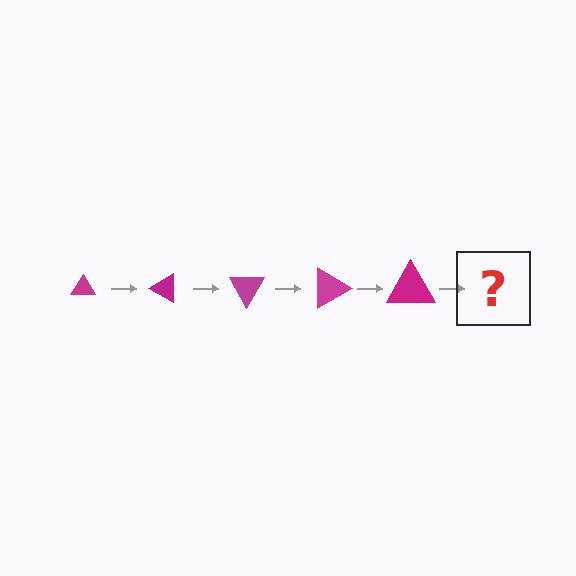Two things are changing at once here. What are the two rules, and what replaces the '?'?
The two rules are that the triangle grows larger each step and it rotates 30 degrees each step. The '?' should be a triangle, larger than the previous one and rotated 150 degrees from the start.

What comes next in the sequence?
The next element should be a triangle, larger than the previous one and rotated 150 degrees from the start.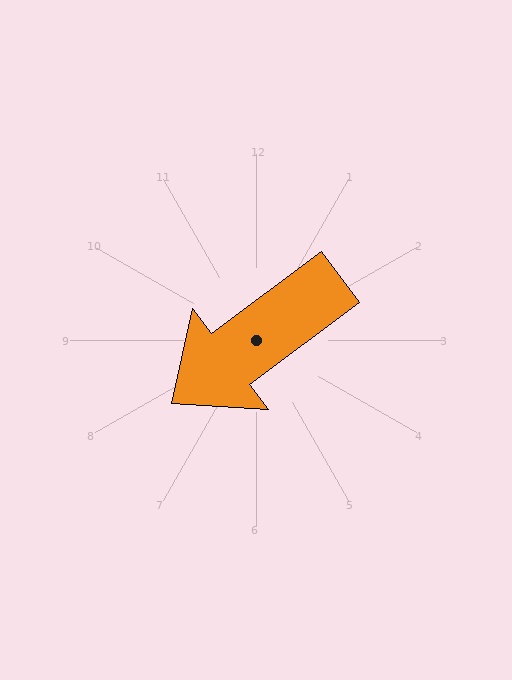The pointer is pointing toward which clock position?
Roughly 8 o'clock.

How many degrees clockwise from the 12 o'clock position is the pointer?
Approximately 233 degrees.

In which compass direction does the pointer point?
Southwest.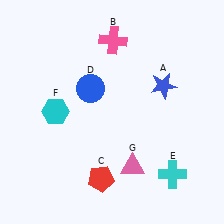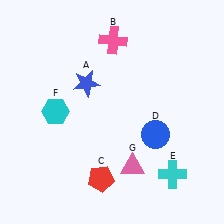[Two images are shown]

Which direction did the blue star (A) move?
The blue star (A) moved left.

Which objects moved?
The objects that moved are: the blue star (A), the blue circle (D).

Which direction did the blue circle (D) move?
The blue circle (D) moved right.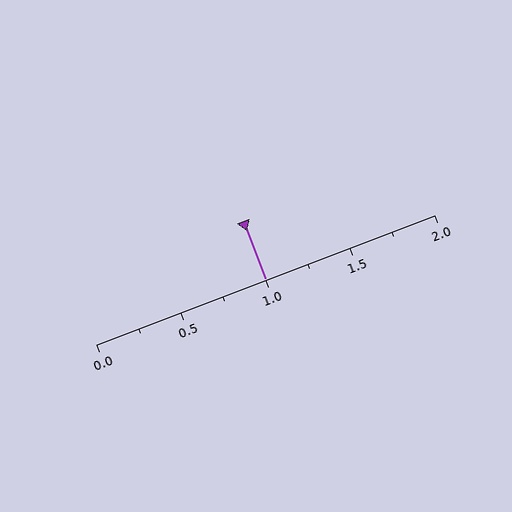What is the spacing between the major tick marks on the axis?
The major ticks are spaced 0.5 apart.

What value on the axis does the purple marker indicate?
The marker indicates approximately 1.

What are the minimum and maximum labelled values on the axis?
The axis runs from 0.0 to 2.0.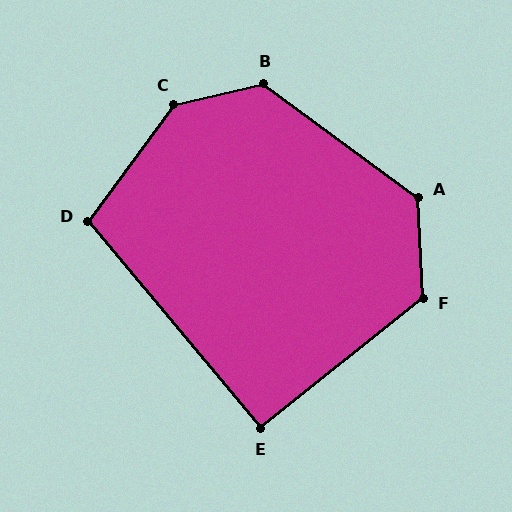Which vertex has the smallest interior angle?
E, at approximately 91 degrees.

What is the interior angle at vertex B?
Approximately 131 degrees (obtuse).